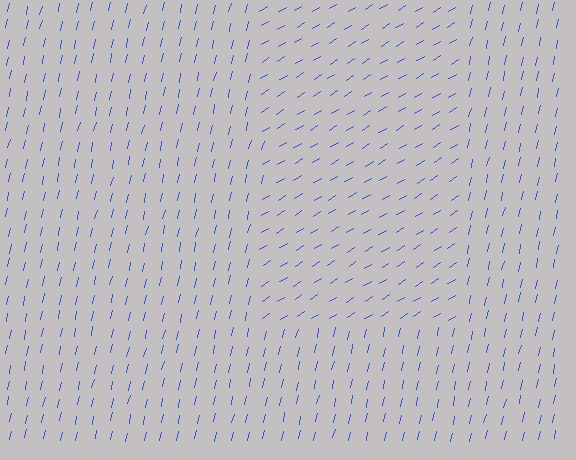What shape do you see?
I see a rectangle.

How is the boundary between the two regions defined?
The boundary is defined purely by a change in line orientation (approximately 45 degrees difference). All lines are the same color and thickness.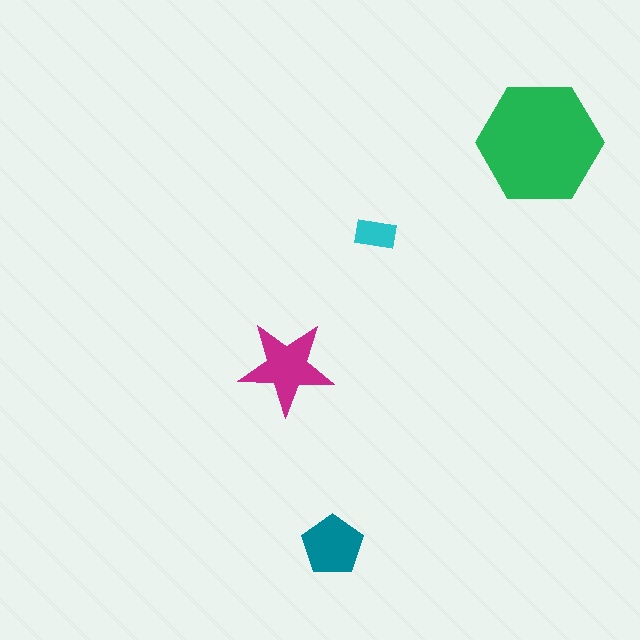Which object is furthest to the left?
The magenta star is leftmost.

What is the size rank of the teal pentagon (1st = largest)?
3rd.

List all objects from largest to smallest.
The green hexagon, the magenta star, the teal pentagon, the cyan rectangle.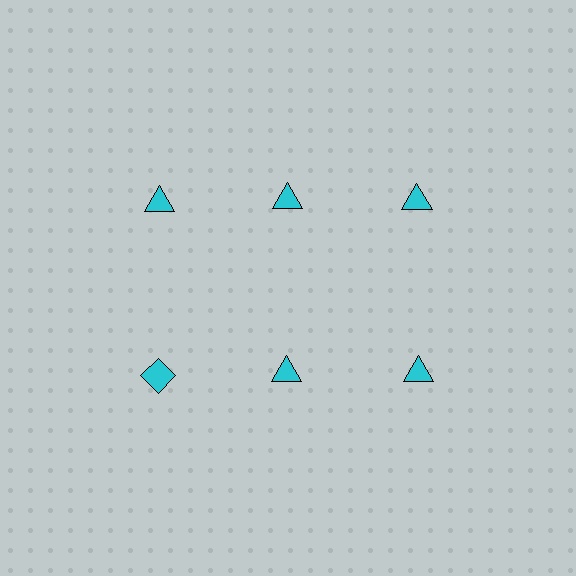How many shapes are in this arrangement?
There are 6 shapes arranged in a grid pattern.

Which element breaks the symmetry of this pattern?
The cyan diamond in the second row, leftmost column breaks the symmetry. All other shapes are cyan triangles.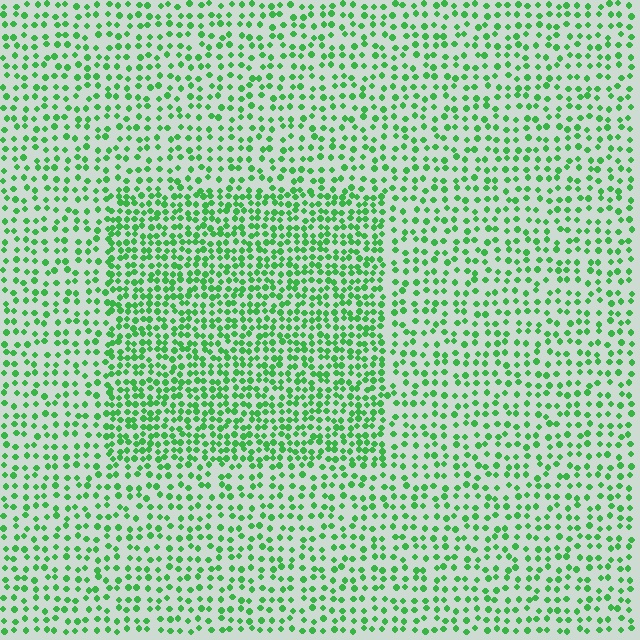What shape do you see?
I see a rectangle.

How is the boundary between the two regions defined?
The boundary is defined by a change in element density (approximately 1.8x ratio). All elements are the same color, size, and shape.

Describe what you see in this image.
The image contains small green elements arranged at two different densities. A rectangle-shaped region is visible where the elements are more densely packed than the surrounding area.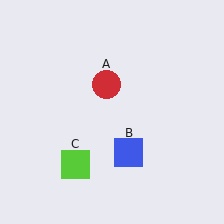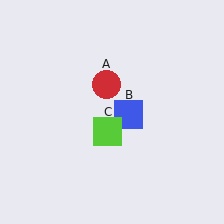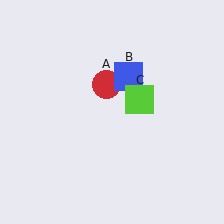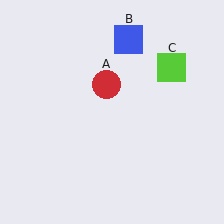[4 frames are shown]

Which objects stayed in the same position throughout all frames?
Red circle (object A) remained stationary.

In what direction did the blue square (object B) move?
The blue square (object B) moved up.